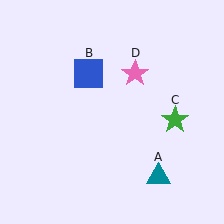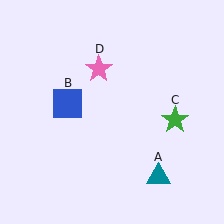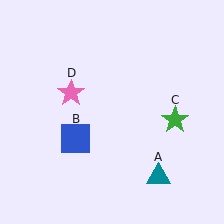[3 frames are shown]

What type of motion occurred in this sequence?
The blue square (object B), pink star (object D) rotated counterclockwise around the center of the scene.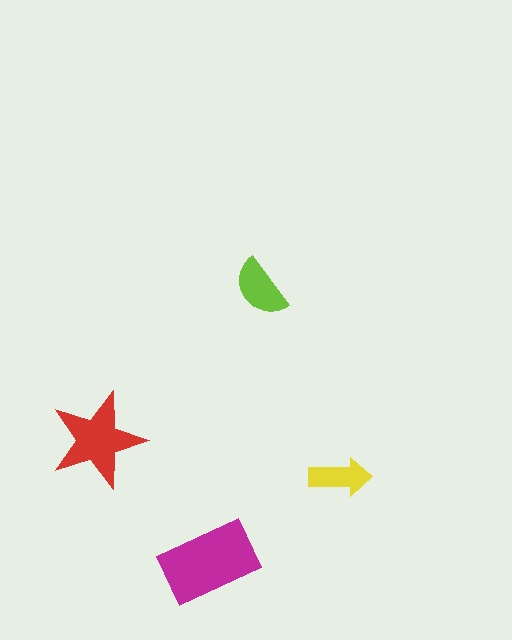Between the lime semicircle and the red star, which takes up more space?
The red star.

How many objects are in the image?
There are 4 objects in the image.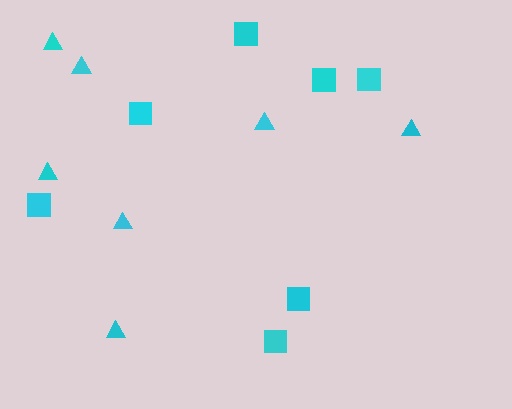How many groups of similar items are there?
There are 2 groups: one group of squares (7) and one group of triangles (7).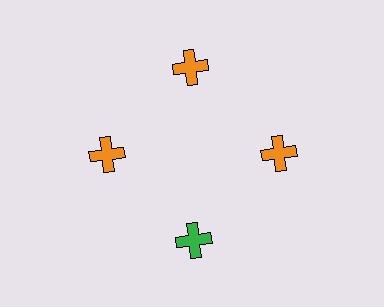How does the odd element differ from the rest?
It has a different color: green instead of orange.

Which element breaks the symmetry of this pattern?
The green cross at roughly the 6 o'clock position breaks the symmetry. All other shapes are orange crosses.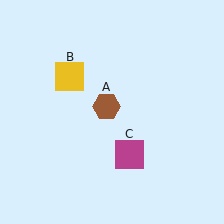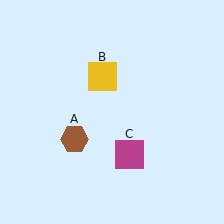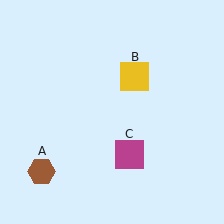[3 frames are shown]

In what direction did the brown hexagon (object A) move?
The brown hexagon (object A) moved down and to the left.